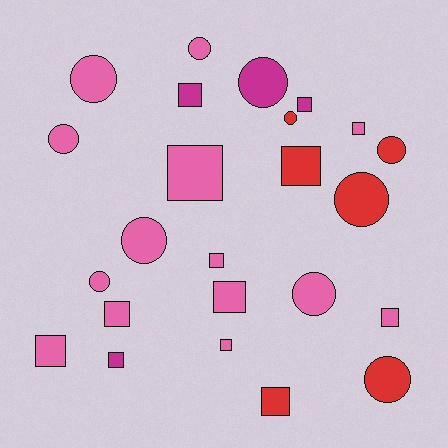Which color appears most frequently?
Pink, with 14 objects.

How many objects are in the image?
There are 24 objects.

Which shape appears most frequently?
Square, with 13 objects.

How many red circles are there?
There are 4 red circles.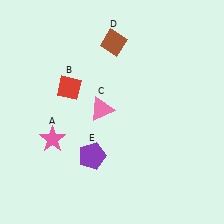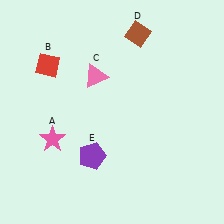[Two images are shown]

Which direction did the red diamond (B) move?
The red diamond (B) moved up.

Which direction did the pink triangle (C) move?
The pink triangle (C) moved up.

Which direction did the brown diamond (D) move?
The brown diamond (D) moved right.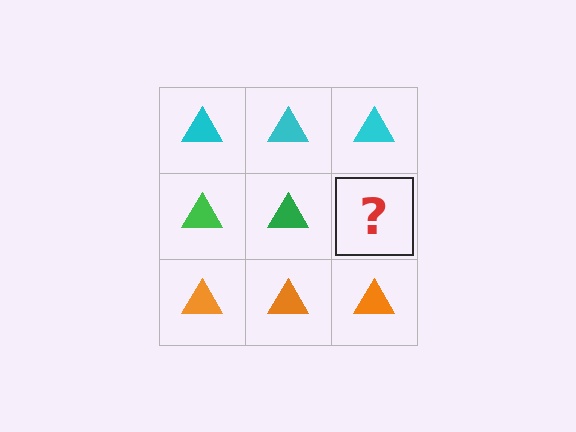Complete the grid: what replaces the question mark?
The question mark should be replaced with a green triangle.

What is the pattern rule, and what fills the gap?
The rule is that each row has a consistent color. The gap should be filled with a green triangle.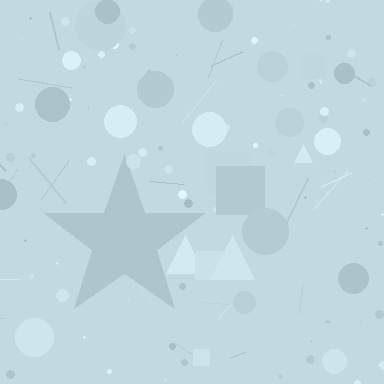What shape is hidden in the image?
A star is hidden in the image.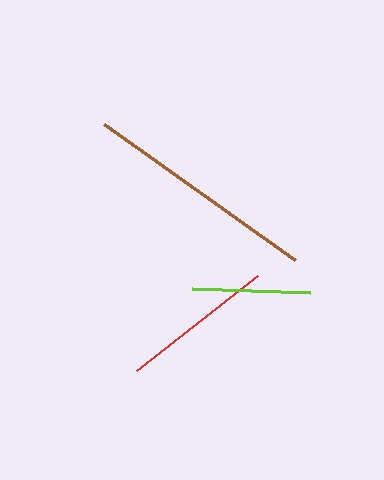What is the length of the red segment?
The red segment is approximately 154 pixels long.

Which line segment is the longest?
The brown line is the longest at approximately 234 pixels.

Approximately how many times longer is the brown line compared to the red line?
The brown line is approximately 1.5 times the length of the red line.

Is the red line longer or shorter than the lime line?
The red line is longer than the lime line.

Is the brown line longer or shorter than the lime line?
The brown line is longer than the lime line.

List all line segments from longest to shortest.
From longest to shortest: brown, red, lime.